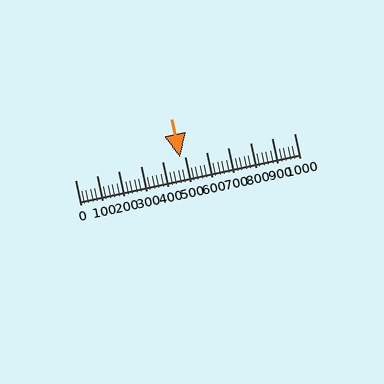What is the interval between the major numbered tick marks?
The major tick marks are spaced 100 units apart.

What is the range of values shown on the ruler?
The ruler shows values from 0 to 1000.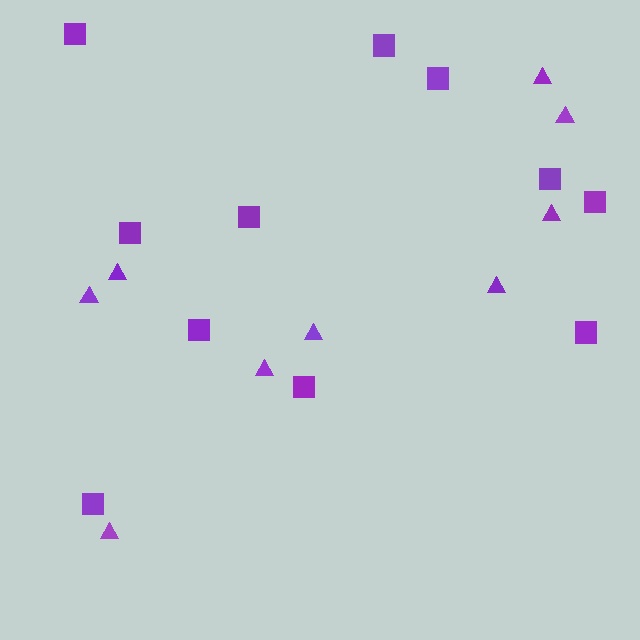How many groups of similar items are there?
There are 2 groups: one group of squares (11) and one group of triangles (9).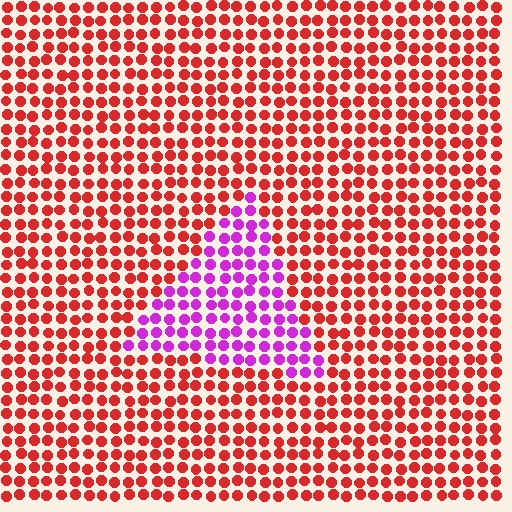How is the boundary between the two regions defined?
The boundary is defined purely by a slight shift in hue (about 62 degrees). Spacing, size, and orientation are identical on both sides.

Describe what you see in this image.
The image is filled with small red elements in a uniform arrangement. A triangle-shaped region is visible where the elements are tinted to a slightly different hue, forming a subtle color boundary.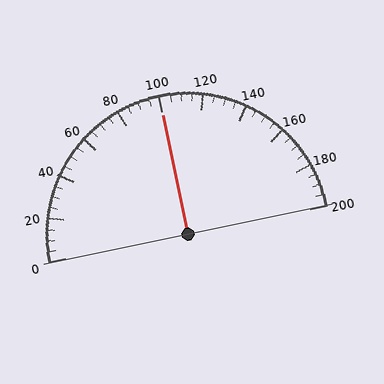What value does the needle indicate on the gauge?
The needle indicates approximately 100.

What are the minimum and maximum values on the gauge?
The gauge ranges from 0 to 200.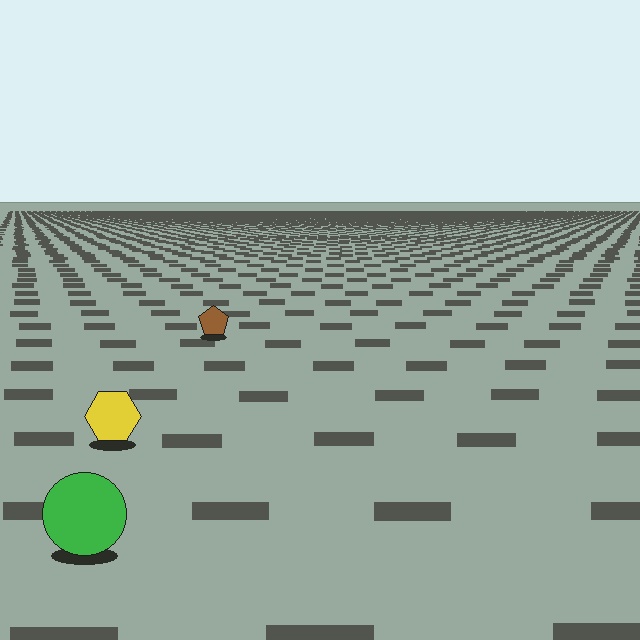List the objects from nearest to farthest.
From nearest to farthest: the green circle, the yellow hexagon, the brown pentagon.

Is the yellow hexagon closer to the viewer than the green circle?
No. The green circle is closer — you can tell from the texture gradient: the ground texture is coarser near it.